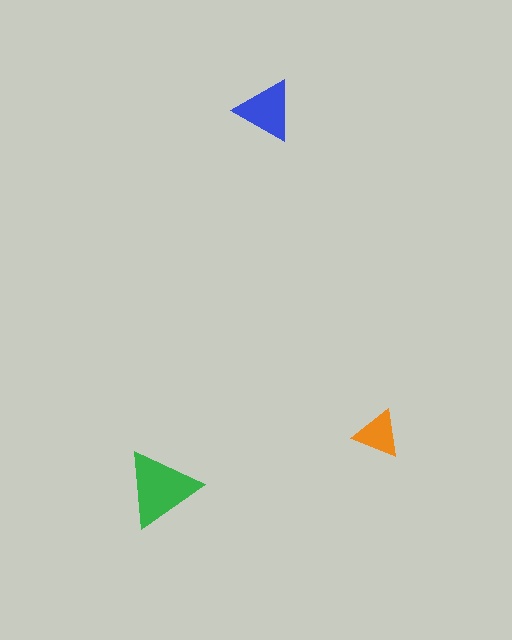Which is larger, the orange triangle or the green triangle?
The green one.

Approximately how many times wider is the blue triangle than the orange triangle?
About 1.5 times wider.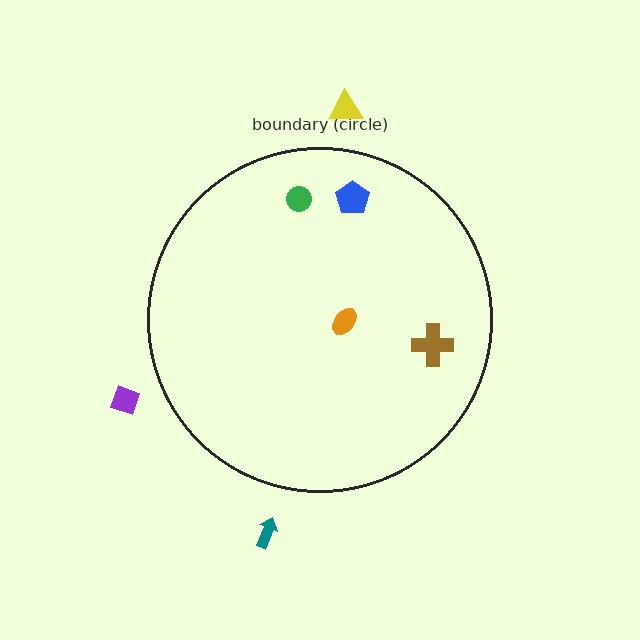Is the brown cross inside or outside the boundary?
Inside.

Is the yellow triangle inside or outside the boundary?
Outside.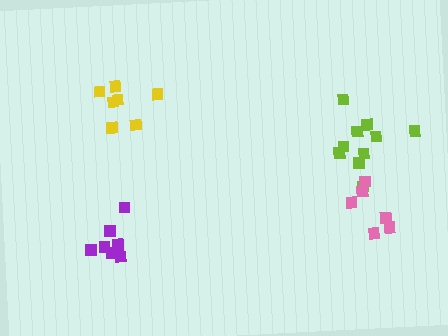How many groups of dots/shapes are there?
There are 4 groups.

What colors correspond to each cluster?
The clusters are colored: lime, yellow, pink, purple.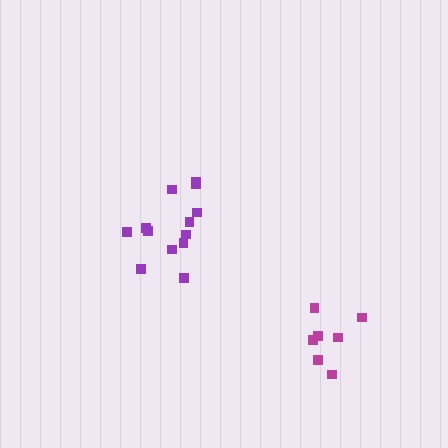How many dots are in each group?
Group 1: 13 dots, Group 2: 7 dots (20 total).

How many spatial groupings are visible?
There are 2 spatial groupings.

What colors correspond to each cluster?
The clusters are colored: purple, magenta.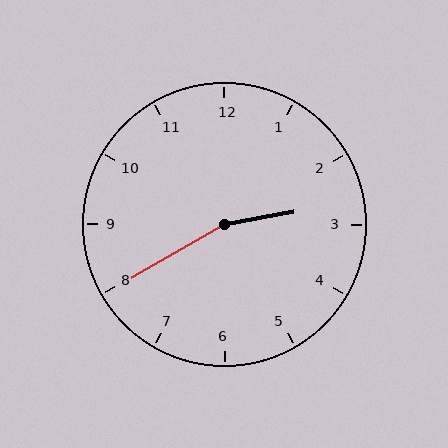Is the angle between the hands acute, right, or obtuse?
It is obtuse.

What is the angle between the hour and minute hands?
Approximately 160 degrees.